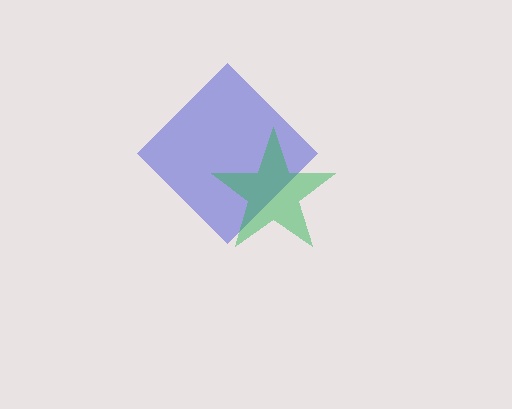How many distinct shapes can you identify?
There are 2 distinct shapes: a blue diamond, a green star.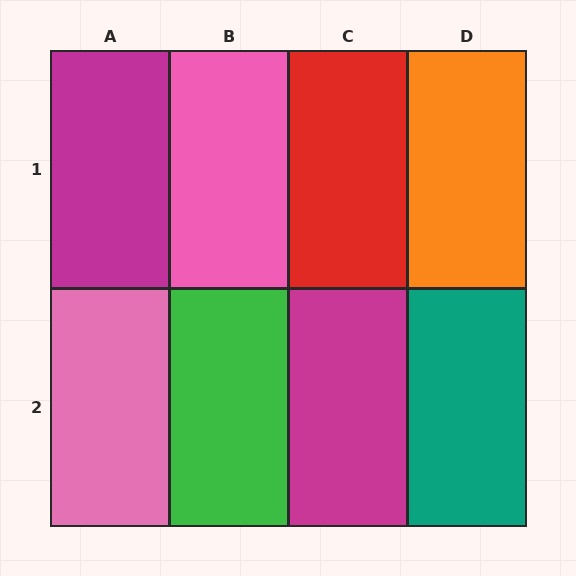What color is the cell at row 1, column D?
Orange.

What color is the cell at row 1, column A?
Magenta.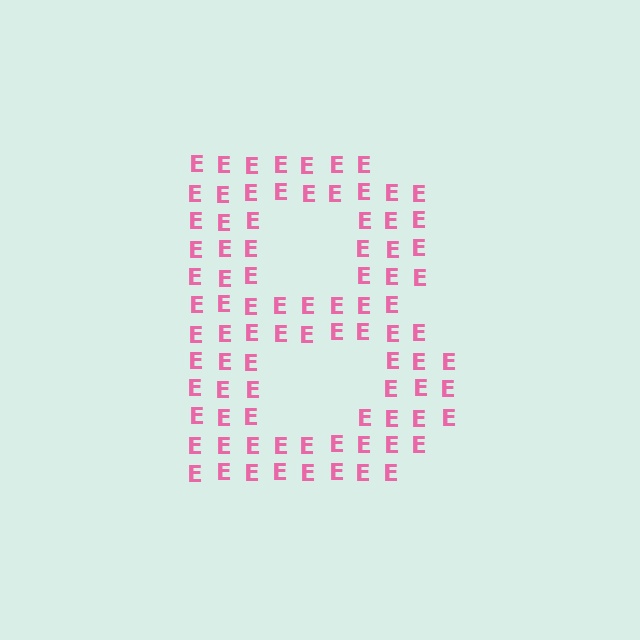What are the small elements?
The small elements are letter E's.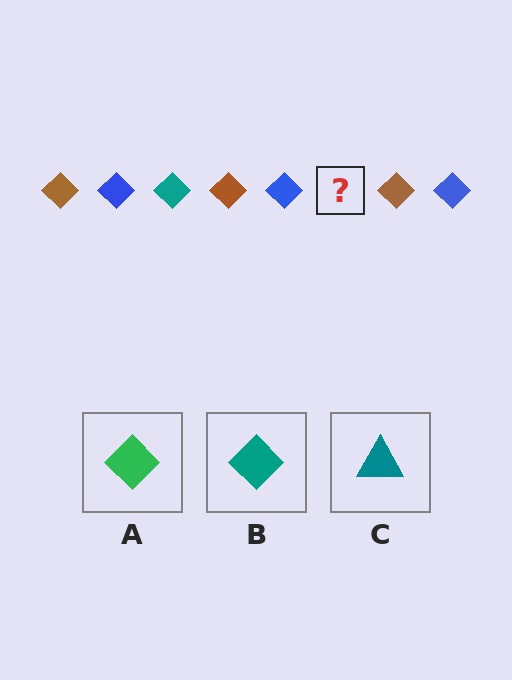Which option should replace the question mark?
Option B.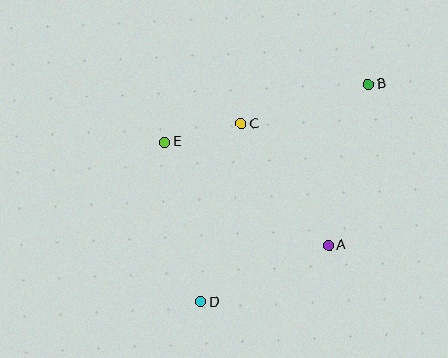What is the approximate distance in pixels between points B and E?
The distance between B and E is approximately 211 pixels.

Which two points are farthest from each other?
Points B and D are farthest from each other.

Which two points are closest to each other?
Points C and E are closest to each other.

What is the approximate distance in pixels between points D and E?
The distance between D and E is approximately 164 pixels.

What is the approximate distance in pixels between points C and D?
The distance between C and D is approximately 183 pixels.